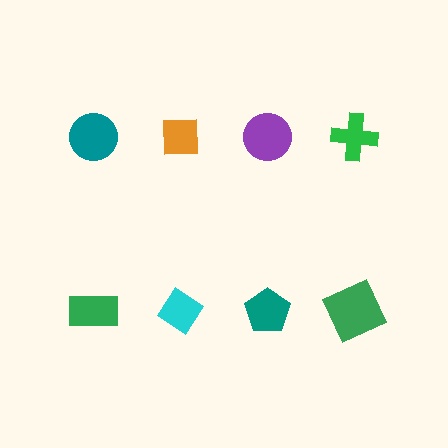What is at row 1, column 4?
A green cross.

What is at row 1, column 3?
A purple circle.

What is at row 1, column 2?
An orange square.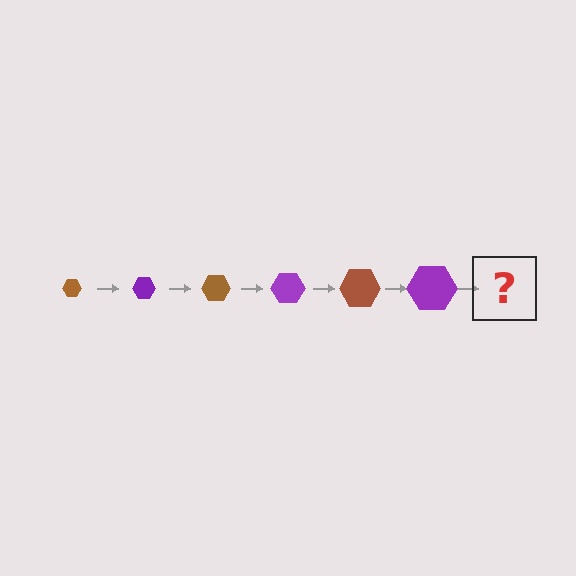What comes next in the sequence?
The next element should be a brown hexagon, larger than the previous one.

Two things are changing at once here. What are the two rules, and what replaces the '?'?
The two rules are that the hexagon grows larger each step and the color cycles through brown and purple. The '?' should be a brown hexagon, larger than the previous one.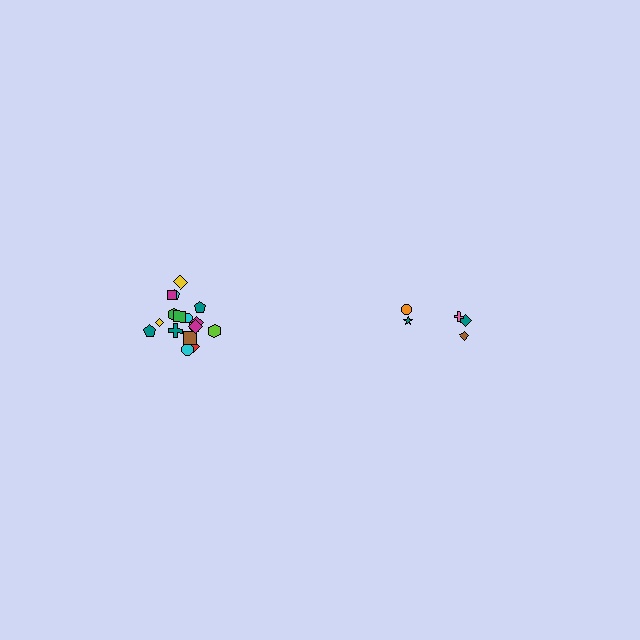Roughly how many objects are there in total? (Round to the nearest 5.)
Roughly 25 objects in total.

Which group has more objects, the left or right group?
The left group.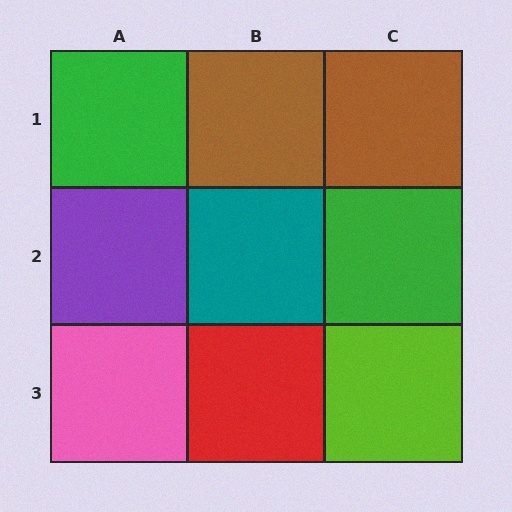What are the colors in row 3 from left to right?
Pink, red, lime.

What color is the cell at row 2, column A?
Purple.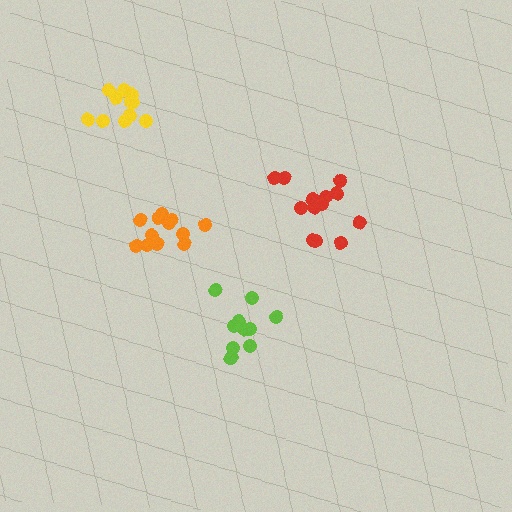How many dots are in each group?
Group 1: 11 dots, Group 2: 14 dots, Group 3: 12 dots, Group 4: 11 dots (48 total).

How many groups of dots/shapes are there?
There are 4 groups.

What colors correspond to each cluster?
The clusters are colored: lime, red, orange, yellow.